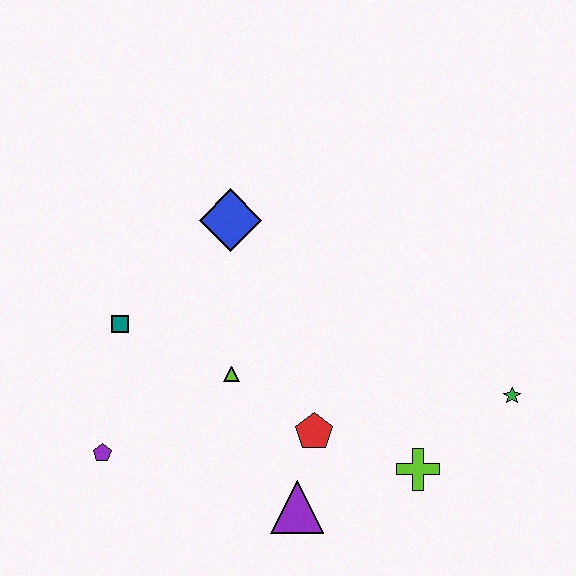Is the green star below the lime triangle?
Yes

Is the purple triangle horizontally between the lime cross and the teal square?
Yes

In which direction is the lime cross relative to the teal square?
The lime cross is to the right of the teal square.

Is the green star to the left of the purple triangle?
No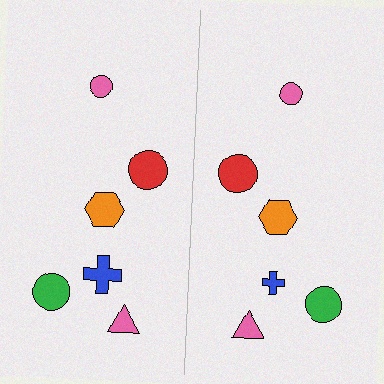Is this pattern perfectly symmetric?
No, the pattern is not perfectly symmetric. The blue cross on the right side has a different size than its mirror counterpart.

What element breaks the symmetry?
The blue cross on the right side has a different size than its mirror counterpart.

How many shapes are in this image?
There are 12 shapes in this image.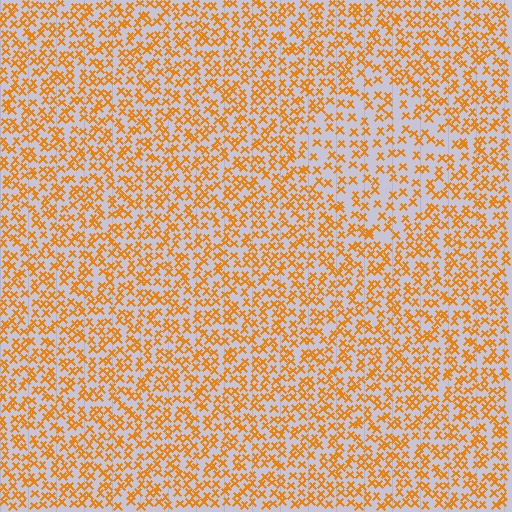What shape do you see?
I see a diamond.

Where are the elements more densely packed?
The elements are more densely packed outside the diamond boundary.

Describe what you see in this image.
The image contains small orange elements arranged at two different densities. A diamond-shaped region is visible where the elements are less densely packed than the surrounding area.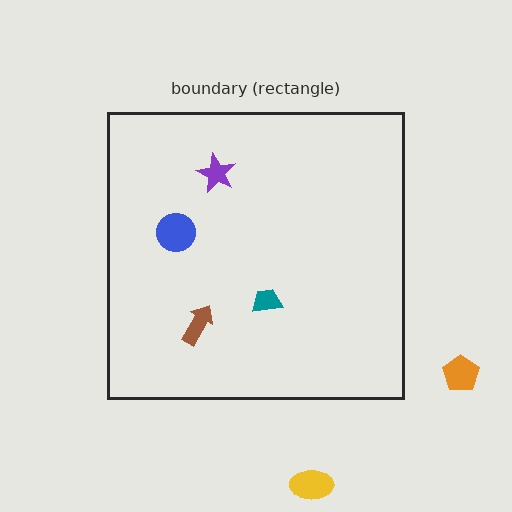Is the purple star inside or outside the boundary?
Inside.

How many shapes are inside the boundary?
4 inside, 2 outside.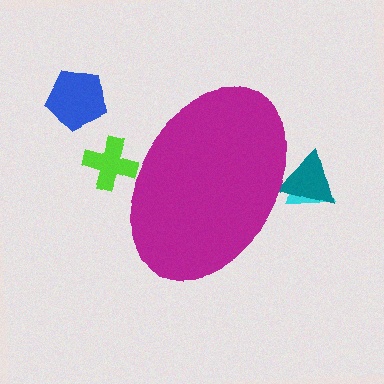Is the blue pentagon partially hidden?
No, the blue pentagon is fully visible.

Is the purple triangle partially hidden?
Yes, the purple triangle is partially hidden behind the magenta ellipse.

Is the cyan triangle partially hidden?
Yes, the cyan triangle is partially hidden behind the magenta ellipse.